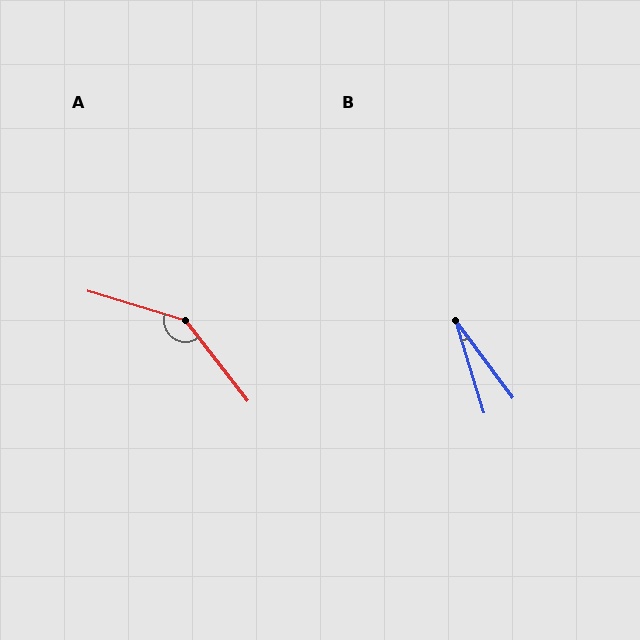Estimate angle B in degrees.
Approximately 19 degrees.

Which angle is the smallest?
B, at approximately 19 degrees.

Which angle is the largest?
A, at approximately 145 degrees.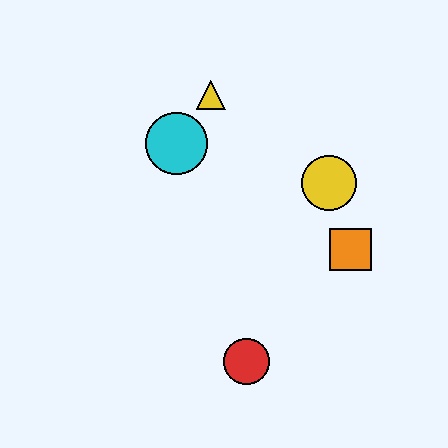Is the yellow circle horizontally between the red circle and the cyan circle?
No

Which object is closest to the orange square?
The yellow circle is closest to the orange square.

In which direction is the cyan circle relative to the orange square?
The cyan circle is to the left of the orange square.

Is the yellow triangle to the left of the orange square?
Yes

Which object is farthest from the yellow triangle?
The red circle is farthest from the yellow triangle.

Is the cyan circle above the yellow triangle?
No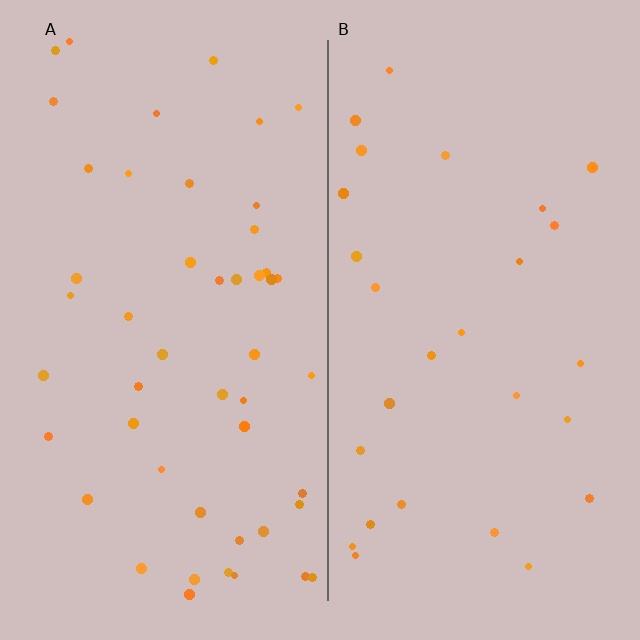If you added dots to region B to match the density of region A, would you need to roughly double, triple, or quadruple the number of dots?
Approximately double.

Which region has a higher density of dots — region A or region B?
A (the left).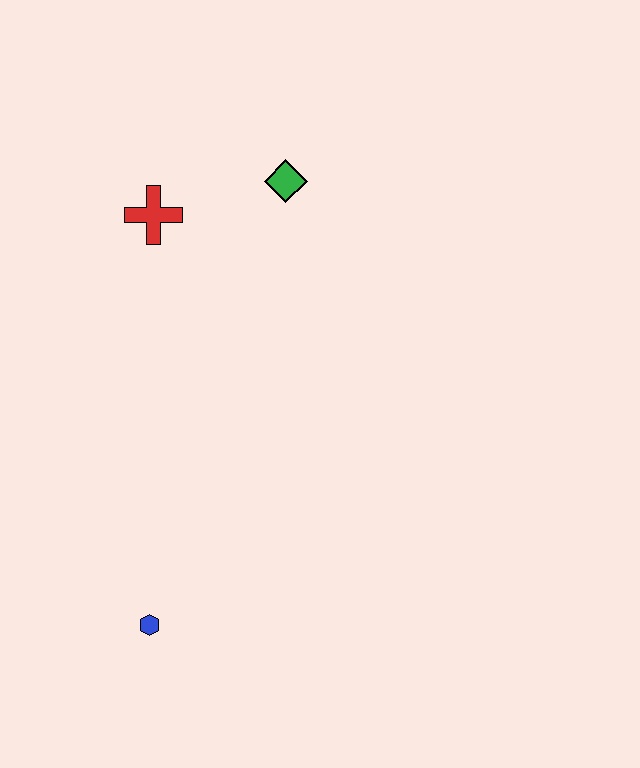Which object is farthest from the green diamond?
The blue hexagon is farthest from the green diamond.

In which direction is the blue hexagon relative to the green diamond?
The blue hexagon is below the green diamond.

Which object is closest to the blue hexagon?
The red cross is closest to the blue hexagon.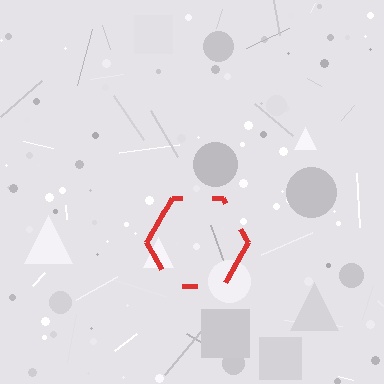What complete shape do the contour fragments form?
The contour fragments form a hexagon.